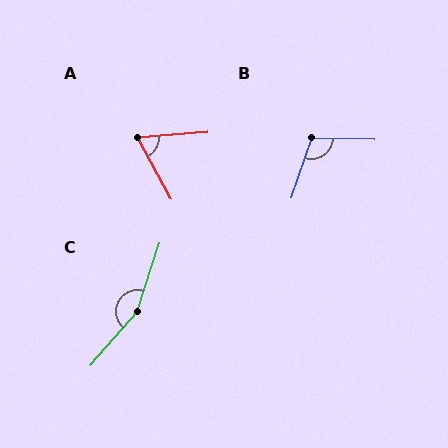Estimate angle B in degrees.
Approximately 108 degrees.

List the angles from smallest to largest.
A (66°), B (108°), C (157°).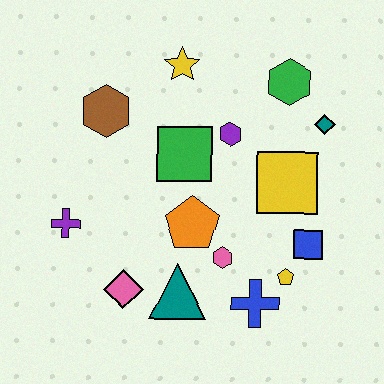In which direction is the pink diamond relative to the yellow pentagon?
The pink diamond is to the left of the yellow pentagon.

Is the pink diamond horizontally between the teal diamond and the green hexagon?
No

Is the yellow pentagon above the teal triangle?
Yes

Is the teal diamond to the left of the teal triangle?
No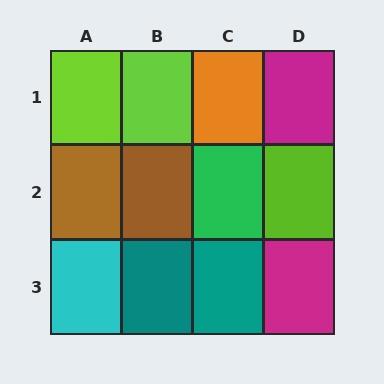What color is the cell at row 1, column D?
Magenta.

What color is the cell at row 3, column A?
Cyan.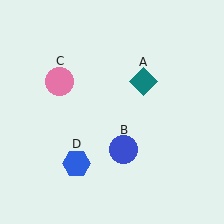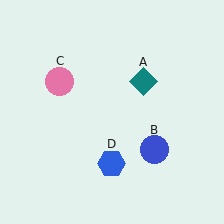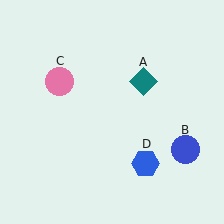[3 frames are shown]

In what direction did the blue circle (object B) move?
The blue circle (object B) moved right.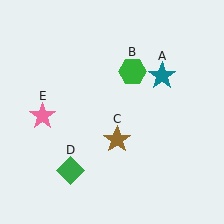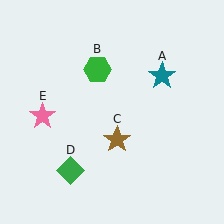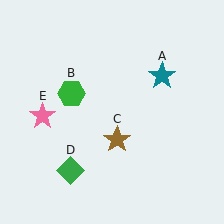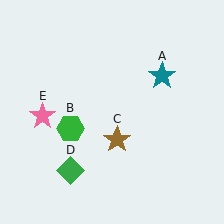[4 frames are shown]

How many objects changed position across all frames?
1 object changed position: green hexagon (object B).